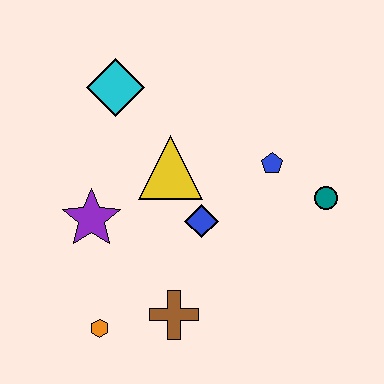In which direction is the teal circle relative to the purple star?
The teal circle is to the right of the purple star.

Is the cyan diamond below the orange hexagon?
No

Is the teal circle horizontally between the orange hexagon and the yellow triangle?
No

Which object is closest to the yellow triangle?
The blue diamond is closest to the yellow triangle.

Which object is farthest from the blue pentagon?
The orange hexagon is farthest from the blue pentagon.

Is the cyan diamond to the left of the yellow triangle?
Yes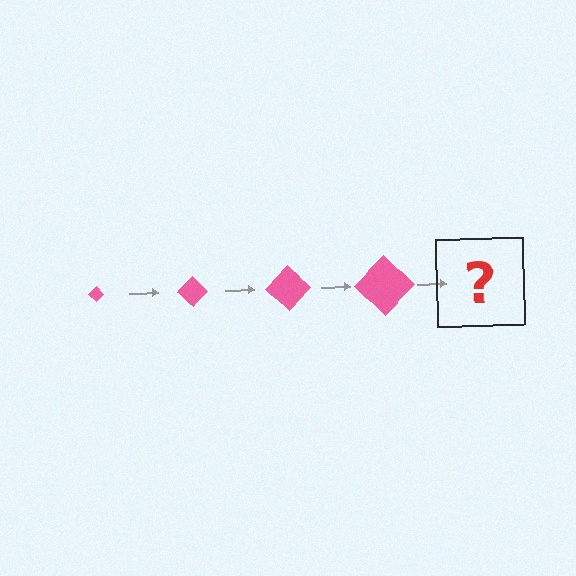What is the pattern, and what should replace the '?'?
The pattern is that the diamond gets progressively larger each step. The '?' should be a pink diamond, larger than the previous one.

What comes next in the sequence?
The next element should be a pink diamond, larger than the previous one.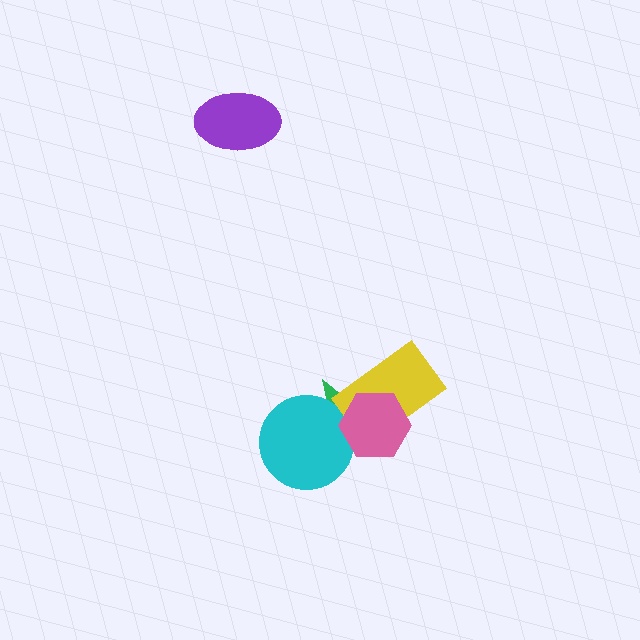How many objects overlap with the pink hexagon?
3 objects overlap with the pink hexagon.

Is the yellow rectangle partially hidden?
Yes, it is partially covered by another shape.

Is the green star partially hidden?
Yes, it is partially covered by another shape.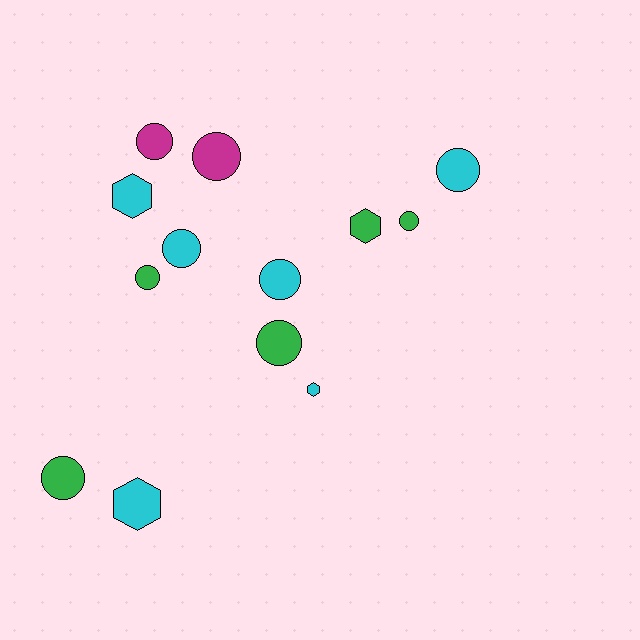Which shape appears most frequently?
Circle, with 9 objects.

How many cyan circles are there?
There are 3 cyan circles.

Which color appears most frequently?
Cyan, with 6 objects.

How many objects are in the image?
There are 13 objects.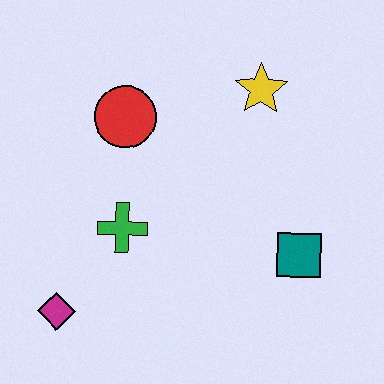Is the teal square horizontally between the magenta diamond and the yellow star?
No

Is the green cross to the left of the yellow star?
Yes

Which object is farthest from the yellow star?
The magenta diamond is farthest from the yellow star.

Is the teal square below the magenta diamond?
No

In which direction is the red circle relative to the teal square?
The red circle is to the left of the teal square.